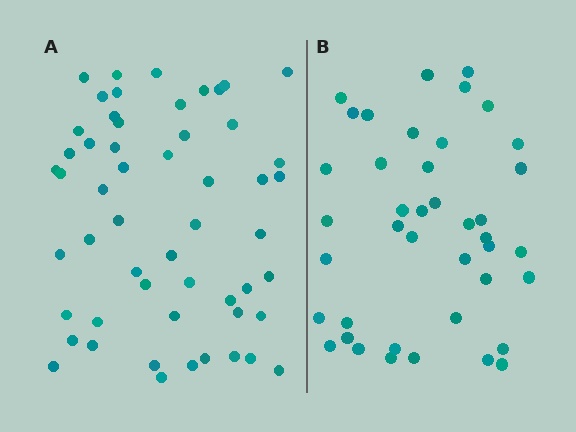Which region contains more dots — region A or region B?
Region A (the left region) has more dots.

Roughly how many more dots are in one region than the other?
Region A has approximately 15 more dots than region B.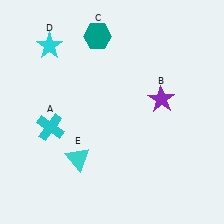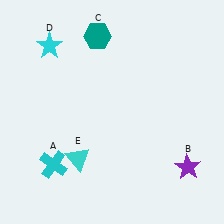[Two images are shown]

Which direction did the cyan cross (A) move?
The cyan cross (A) moved down.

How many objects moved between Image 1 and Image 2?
2 objects moved between the two images.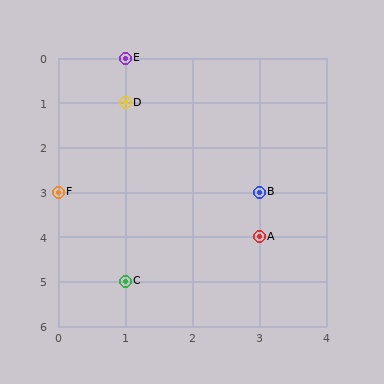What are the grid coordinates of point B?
Point B is at grid coordinates (3, 3).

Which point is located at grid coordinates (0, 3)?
Point F is at (0, 3).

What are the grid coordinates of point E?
Point E is at grid coordinates (1, 0).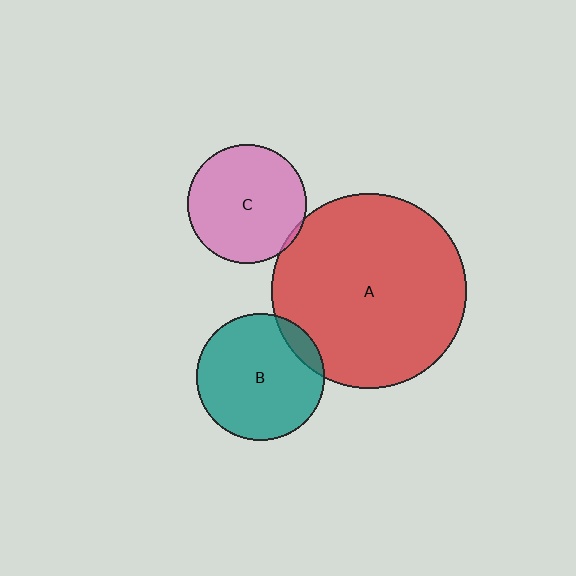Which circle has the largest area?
Circle A (red).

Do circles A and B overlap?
Yes.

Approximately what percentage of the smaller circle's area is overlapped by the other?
Approximately 10%.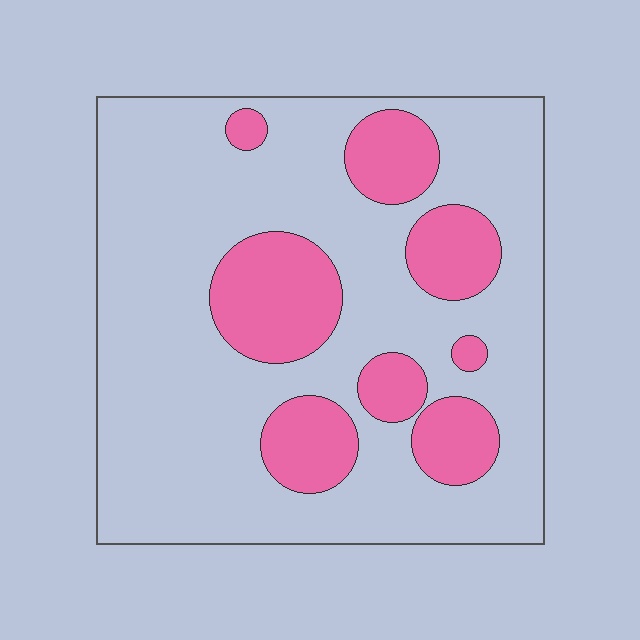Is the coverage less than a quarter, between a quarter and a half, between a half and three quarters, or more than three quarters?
Less than a quarter.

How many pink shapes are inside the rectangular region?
8.